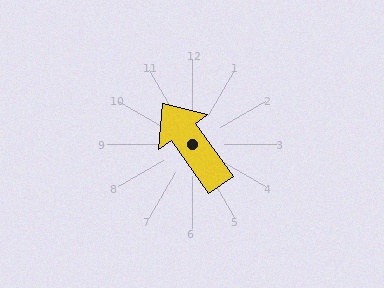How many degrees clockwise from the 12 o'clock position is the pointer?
Approximately 324 degrees.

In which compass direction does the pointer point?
Northwest.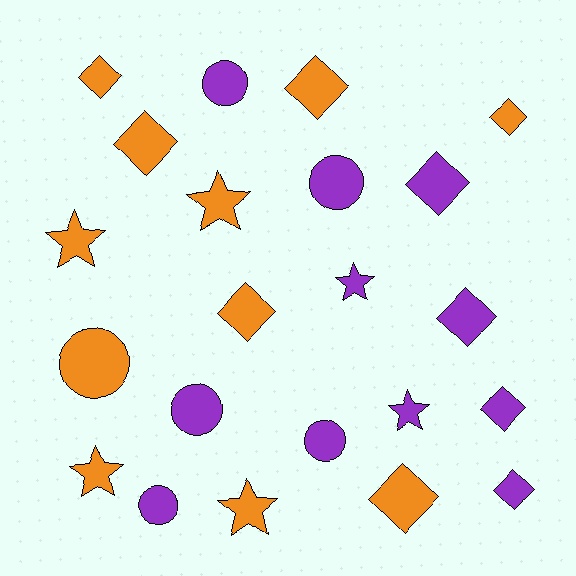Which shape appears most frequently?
Diamond, with 10 objects.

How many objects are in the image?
There are 22 objects.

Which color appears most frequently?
Purple, with 11 objects.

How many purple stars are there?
There are 2 purple stars.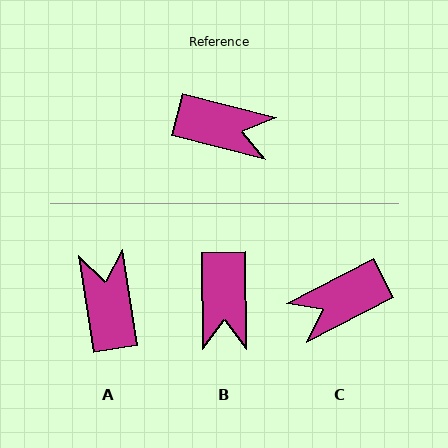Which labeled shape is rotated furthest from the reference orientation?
C, about 138 degrees away.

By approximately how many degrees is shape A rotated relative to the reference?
Approximately 113 degrees counter-clockwise.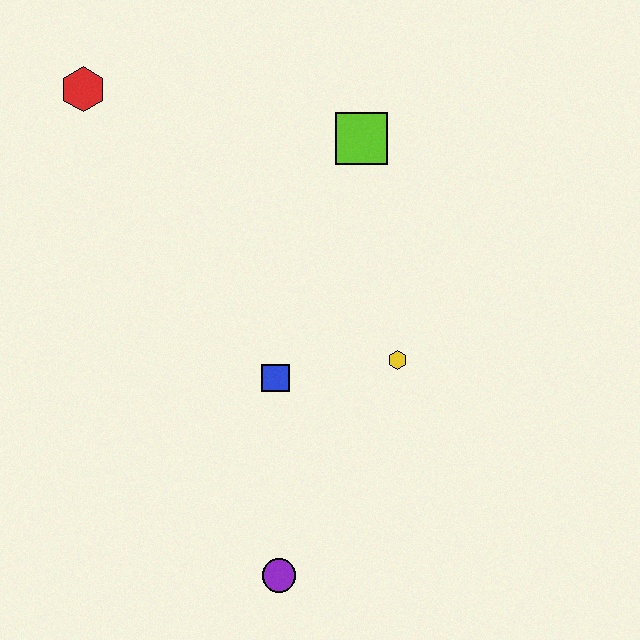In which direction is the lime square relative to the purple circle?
The lime square is above the purple circle.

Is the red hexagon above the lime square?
Yes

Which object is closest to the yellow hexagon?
The blue square is closest to the yellow hexagon.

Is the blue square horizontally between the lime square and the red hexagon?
Yes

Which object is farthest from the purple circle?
The red hexagon is farthest from the purple circle.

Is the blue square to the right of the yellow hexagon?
No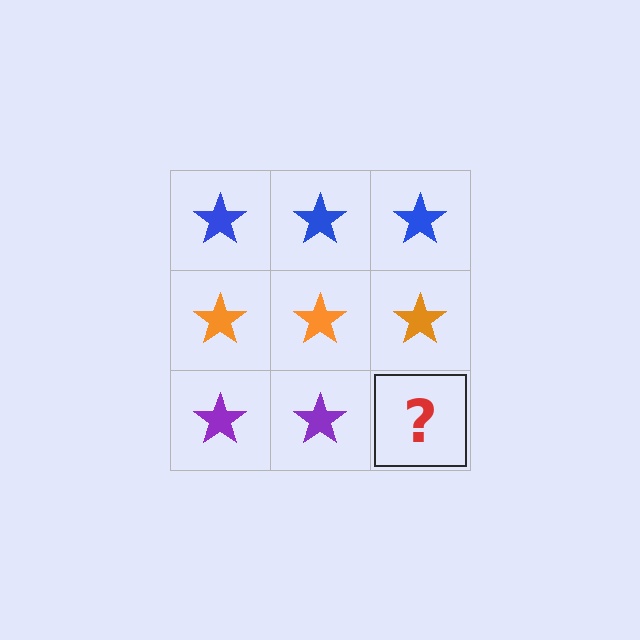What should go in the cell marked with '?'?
The missing cell should contain a purple star.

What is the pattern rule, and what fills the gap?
The rule is that each row has a consistent color. The gap should be filled with a purple star.